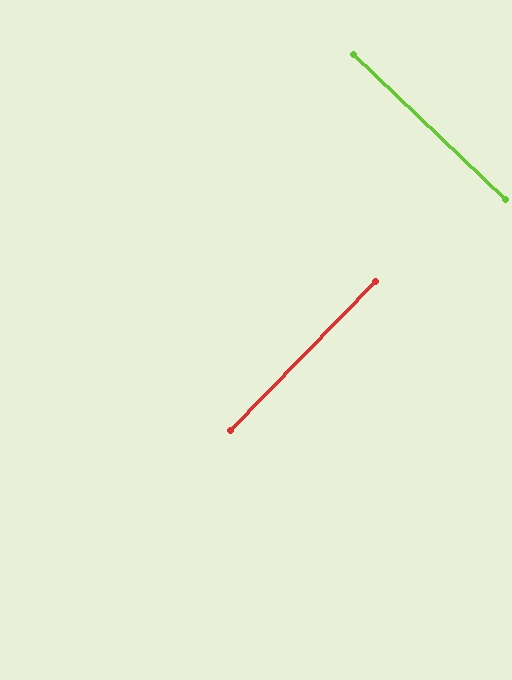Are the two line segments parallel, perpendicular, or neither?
Perpendicular — they meet at approximately 89°.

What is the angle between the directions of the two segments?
Approximately 89 degrees.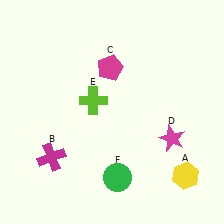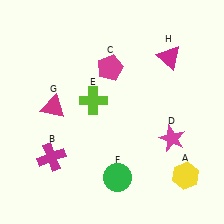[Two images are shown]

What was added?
A magenta triangle (G), a magenta triangle (H) were added in Image 2.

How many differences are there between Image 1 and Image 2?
There are 2 differences between the two images.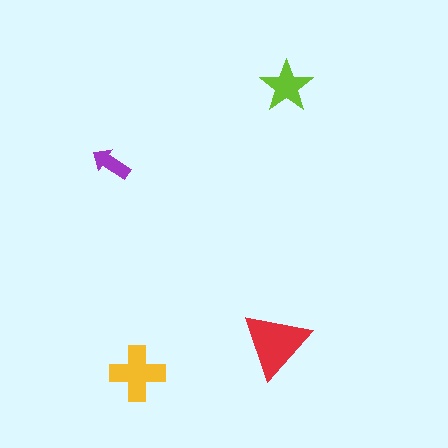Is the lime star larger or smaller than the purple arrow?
Larger.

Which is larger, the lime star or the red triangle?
The red triangle.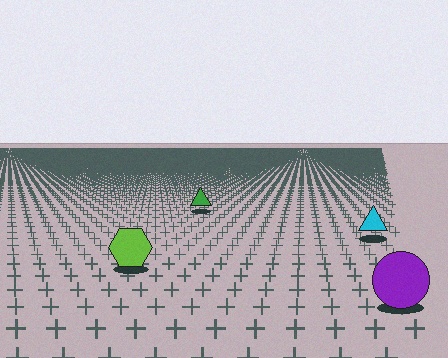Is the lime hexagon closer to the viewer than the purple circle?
No. The purple circle is closer — you can tell from the texture gradient: the ground texture is coarser near it.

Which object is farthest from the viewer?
The green triangle is farthest from the viewer. It appears smaller and the ground texture around it is denser.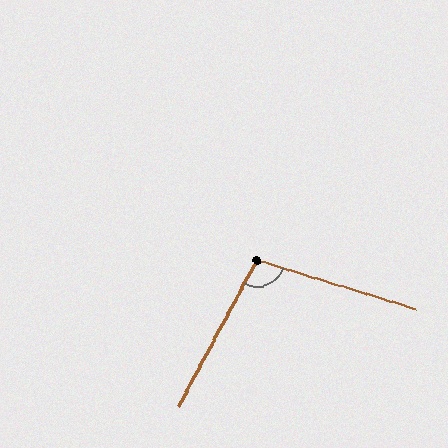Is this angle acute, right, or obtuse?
It is obtuse.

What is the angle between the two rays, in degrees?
Approximately 101 degrees.